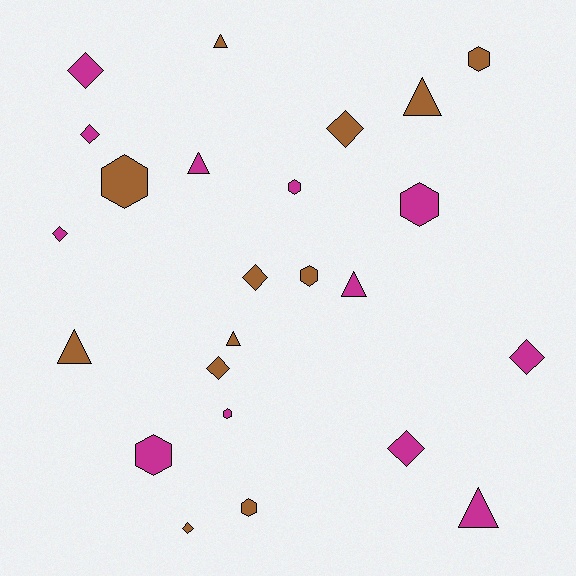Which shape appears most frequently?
Diamond, with 9 objects.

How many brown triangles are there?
There are 4 brown triangles.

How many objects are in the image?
There are 24 objects.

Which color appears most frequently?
Magenta, with 12 objects.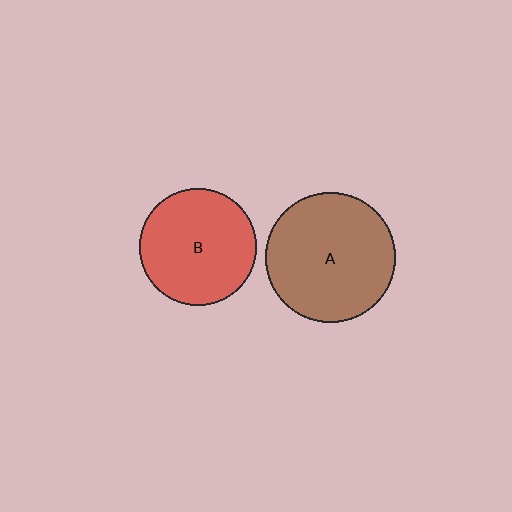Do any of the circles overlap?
No, none of the circles overlap.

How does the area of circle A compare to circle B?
Approximately 1.2 times.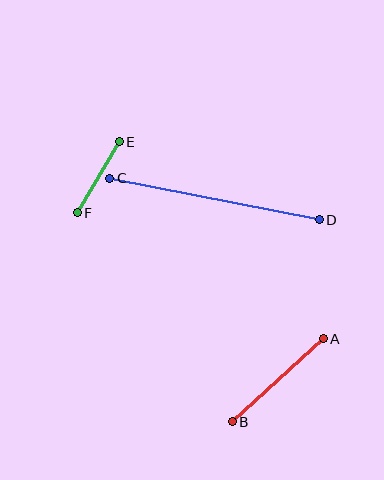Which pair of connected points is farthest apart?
Points C and D are farthest apart.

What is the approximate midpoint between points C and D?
The midpoint is at approximately (214, 199) pixels.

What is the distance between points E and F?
The distance is approximately 82 pixels.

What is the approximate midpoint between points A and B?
The midpoint is at approximately (278, 380) pixels.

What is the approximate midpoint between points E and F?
The midpoint is at approximately (98, 177) pixels.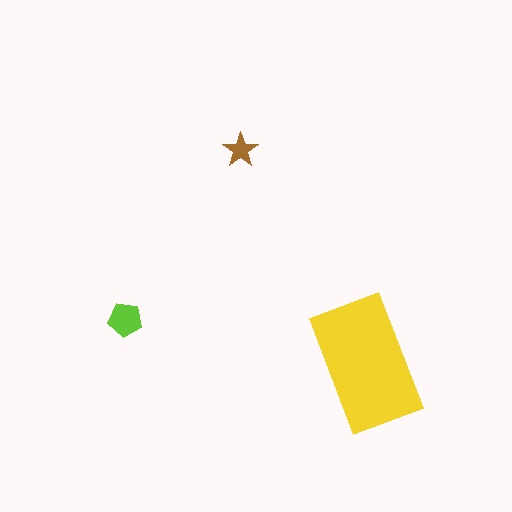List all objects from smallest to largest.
The brown star, the lime pentagon, the yellow rectangle.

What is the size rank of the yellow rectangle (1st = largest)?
1st.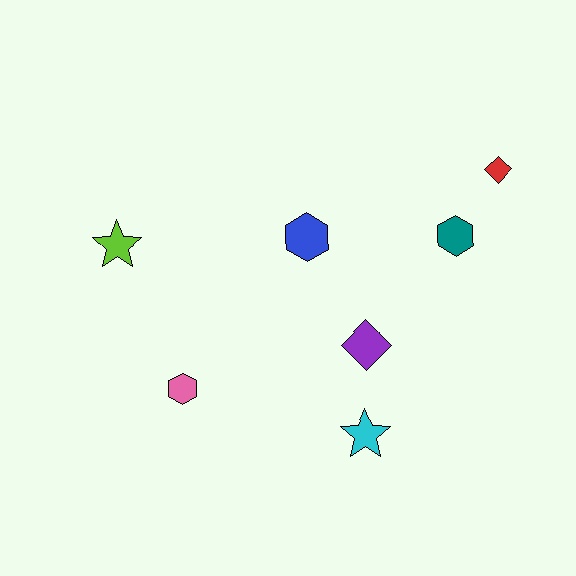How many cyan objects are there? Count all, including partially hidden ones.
There is 1 cyan object.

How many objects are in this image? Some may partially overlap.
There are 7 objects.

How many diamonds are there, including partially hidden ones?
There are 2 diamonds.